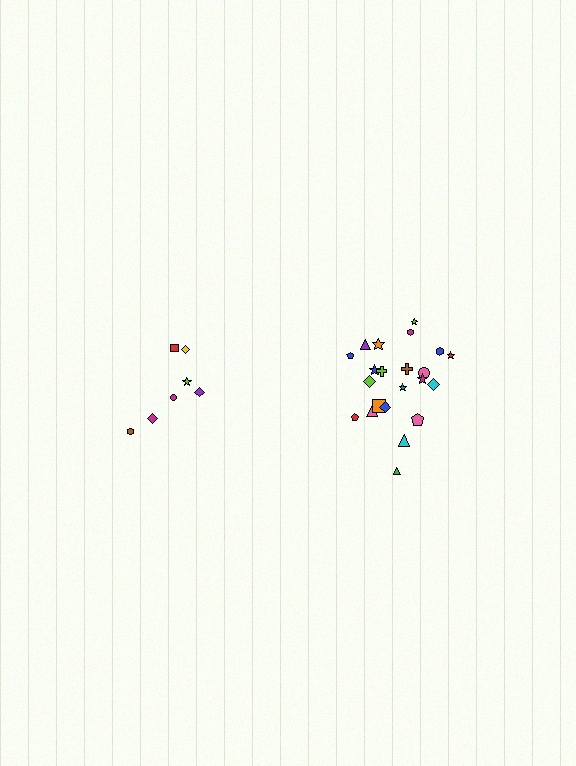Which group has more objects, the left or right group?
The right group.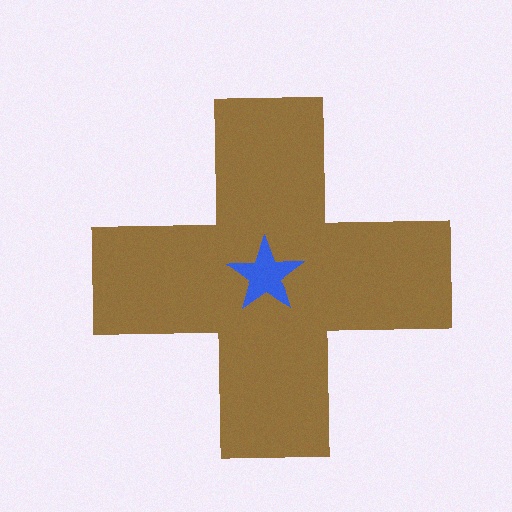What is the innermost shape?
The blue star.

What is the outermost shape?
The brown cross.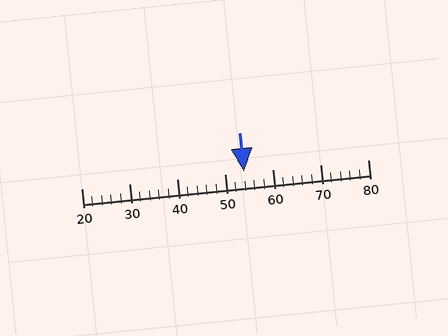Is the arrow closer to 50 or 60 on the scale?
The arrow is closer to 50.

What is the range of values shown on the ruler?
The ruler shows values from 20 to 80.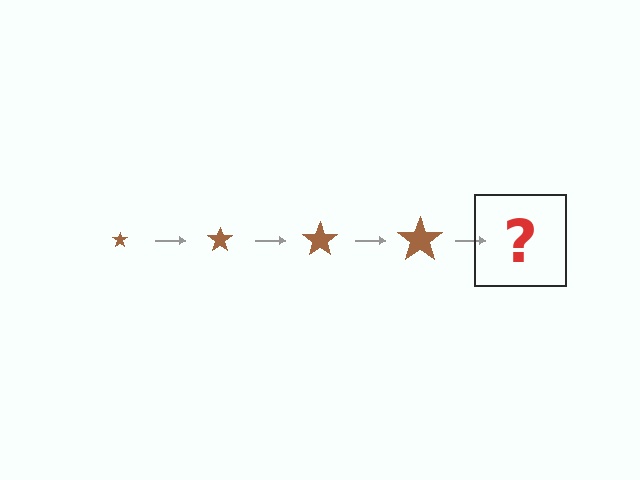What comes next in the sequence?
The next element should be a brown star, larger than the previous one.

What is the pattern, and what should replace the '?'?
The pattern is that the star gets progressively larger each step. The '?' should be a brown star, larger than the previous one.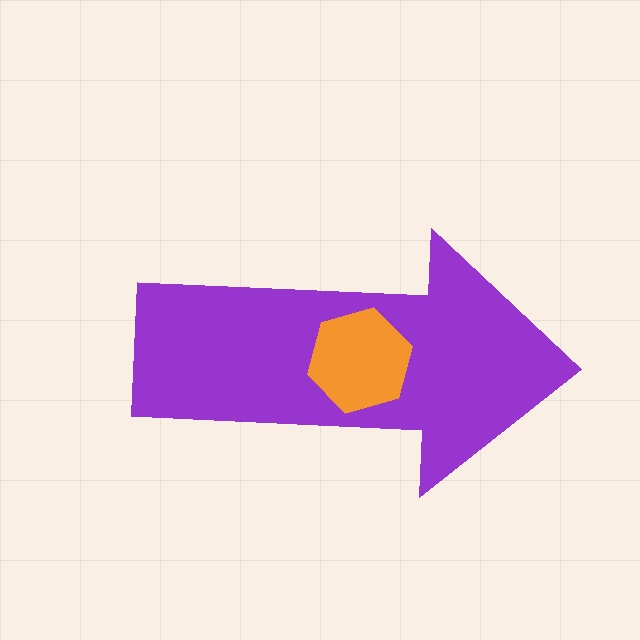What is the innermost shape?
The orange hexagon.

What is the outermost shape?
The purple arrow.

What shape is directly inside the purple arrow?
The orange hexagon.